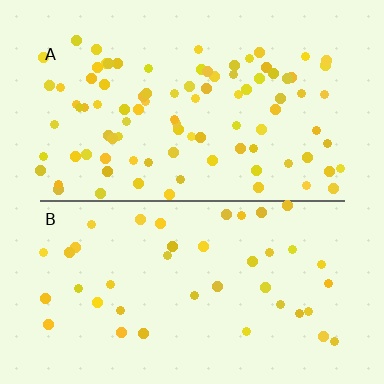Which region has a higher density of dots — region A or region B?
A (the top).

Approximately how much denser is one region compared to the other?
Approximately 2.2× — region A over region B.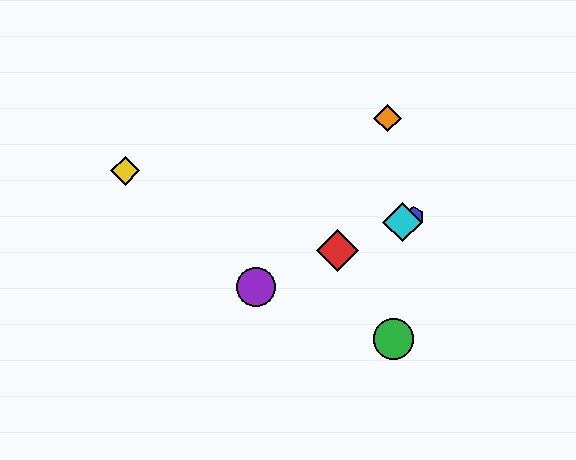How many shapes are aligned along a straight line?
4 shapes (the red diamond, the blue hexagon, the purple circle, the cyan diamond) are aligned along a straight line.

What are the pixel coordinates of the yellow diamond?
The yellow diamond is at (125, 171).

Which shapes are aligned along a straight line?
The red diamond, the blue hexagon, the purple circle, the cyan diamond are aligned along a straight line.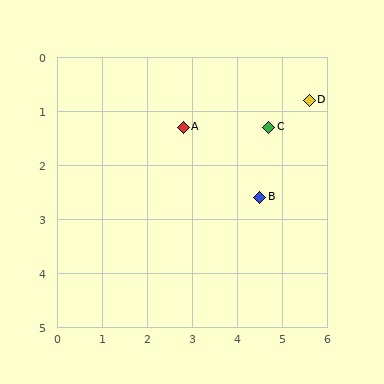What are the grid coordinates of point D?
Point D is at approximately (5.6, 0.8).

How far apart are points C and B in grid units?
Points C and B are about 1.3 grid units apart.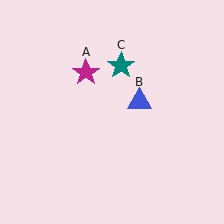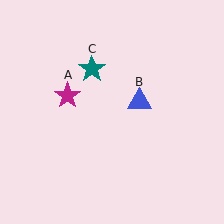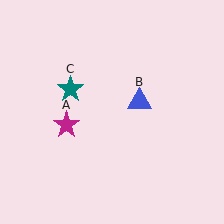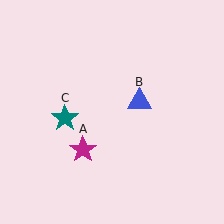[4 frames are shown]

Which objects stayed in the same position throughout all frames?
Blue triangle (object B) remained stationary.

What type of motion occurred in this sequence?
The magenta star (object A), teal star (object C) rotated counterclockwise around the center of the scene.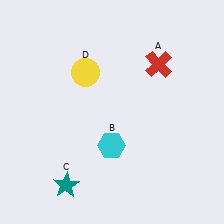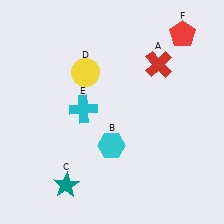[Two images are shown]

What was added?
A cyan cross (E), a red pentagon (F) were added in Image 2.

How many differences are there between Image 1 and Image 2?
There are 2 differences between the two images.